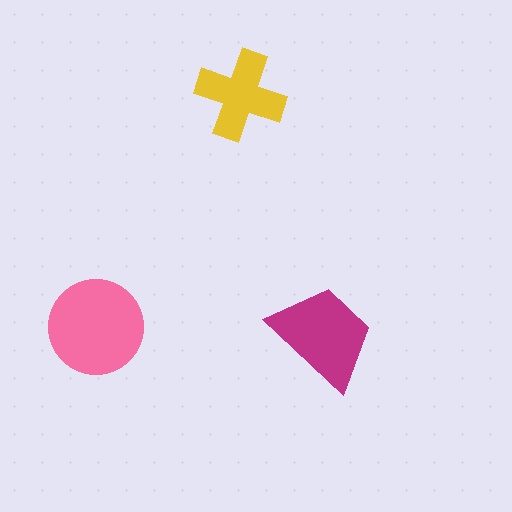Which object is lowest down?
The magenta trapezoid is bottommost.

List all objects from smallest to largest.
The yellow cross, the magenta trapezoid, the pink circle.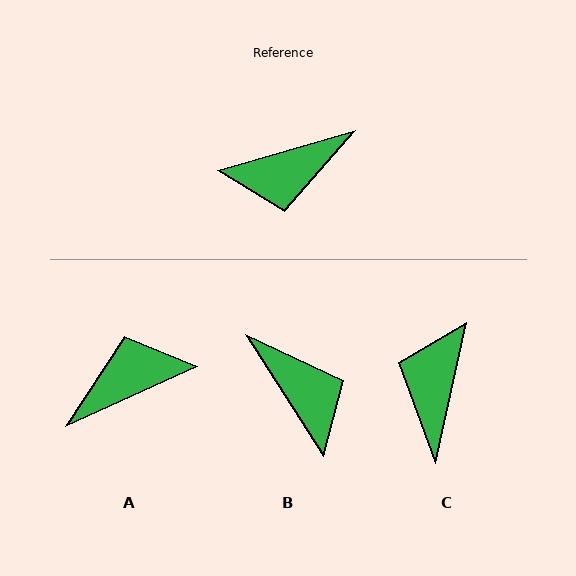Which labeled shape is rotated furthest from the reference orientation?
A, about 172 degrees away.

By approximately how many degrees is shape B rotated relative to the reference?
Approximately 107 degrees counter-clockwise.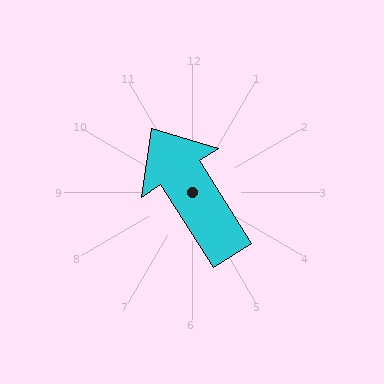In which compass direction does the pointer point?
Northwest.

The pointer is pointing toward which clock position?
Roughly 11 o'clock.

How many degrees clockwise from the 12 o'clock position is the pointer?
Approximately 328 degrees.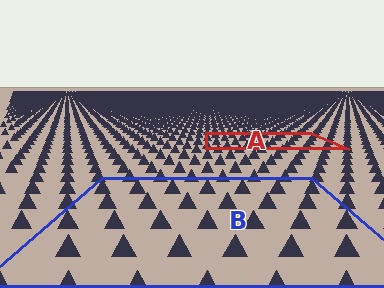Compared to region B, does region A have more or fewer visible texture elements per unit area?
Region A has more texture elements per unit area — they are packed more densely because it is farther away.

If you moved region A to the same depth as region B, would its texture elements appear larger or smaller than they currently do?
They would appear larger. At a closer depth, the same texture elements are projected at a bigger on-screen size.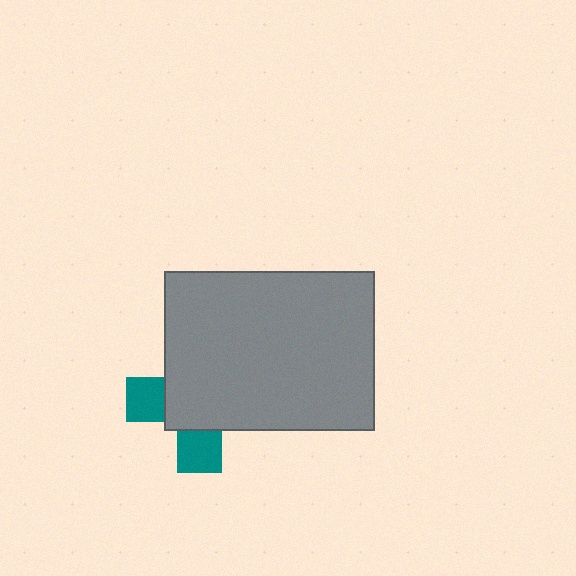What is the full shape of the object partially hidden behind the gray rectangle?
The partially hidden object is a teal cross.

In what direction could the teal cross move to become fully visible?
The teal cross could move toward the lower-left. That would shift it out from behind the gray rectangle entirely.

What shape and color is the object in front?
The object in front is a gray rectangle.